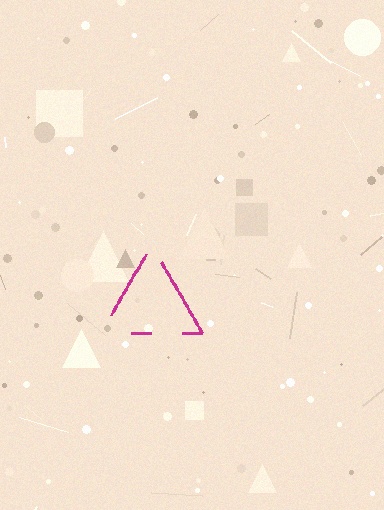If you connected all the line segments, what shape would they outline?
They would outline a triangle.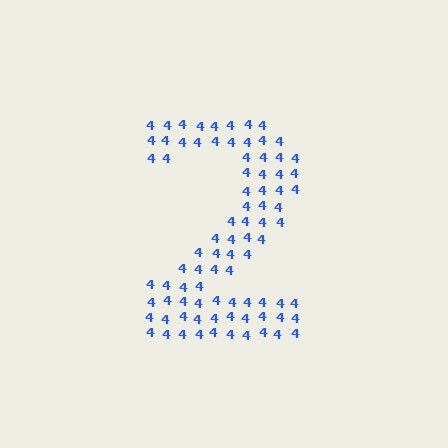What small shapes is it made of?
It is made of small digit 4's.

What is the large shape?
The large shape is the digit 2.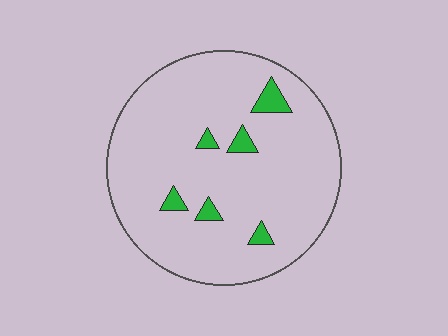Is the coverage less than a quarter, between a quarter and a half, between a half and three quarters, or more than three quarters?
Less than a quarter.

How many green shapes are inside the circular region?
6.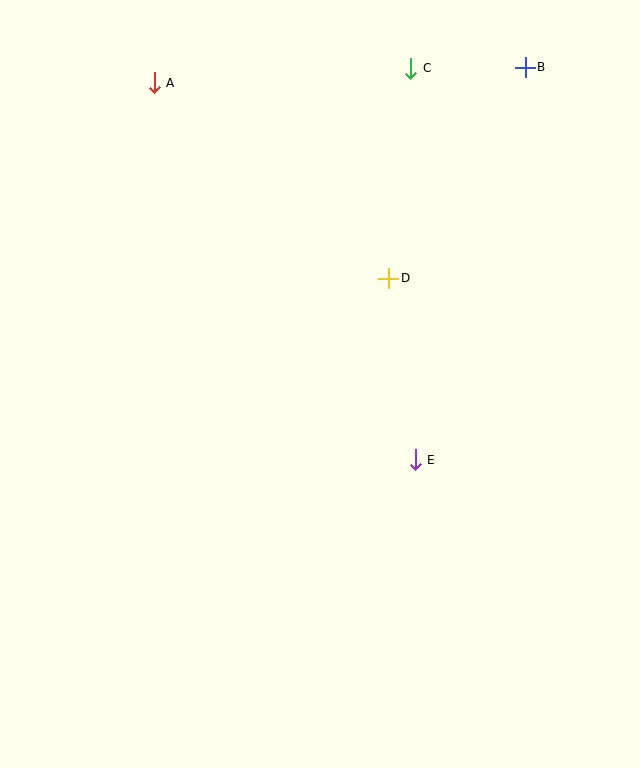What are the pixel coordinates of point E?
Point E is at (415, 460).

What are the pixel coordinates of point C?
Point C is at (411, 68).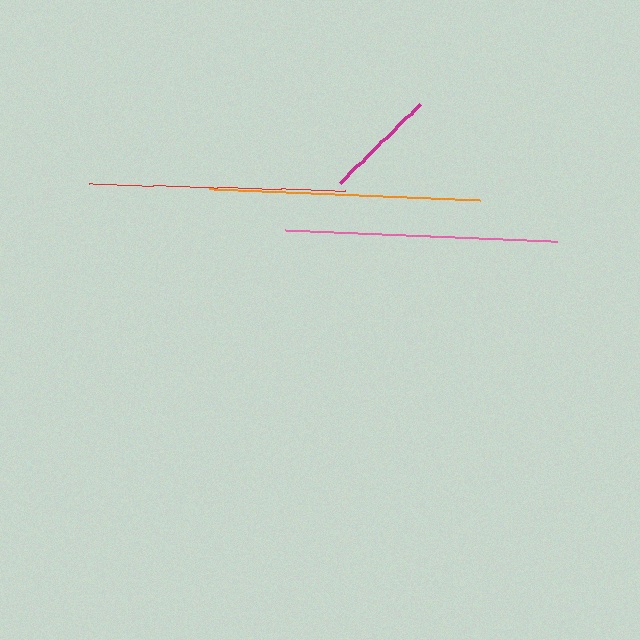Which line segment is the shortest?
The magenta line is the shortest at approximately 112 pixels.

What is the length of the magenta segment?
The magenta segment is approximately 112 pixels long.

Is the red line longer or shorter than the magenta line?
The red line is longer than the magenta line.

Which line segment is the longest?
The pink line is the longest at approximately 274 pixels.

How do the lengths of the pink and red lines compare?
The pink and red lines are approximately the same length.